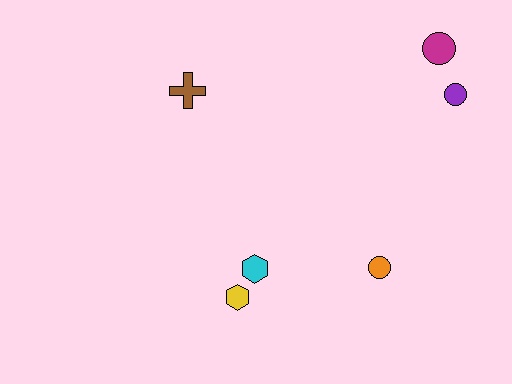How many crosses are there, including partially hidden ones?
There is 1 cross.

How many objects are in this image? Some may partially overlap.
There are 6 objects.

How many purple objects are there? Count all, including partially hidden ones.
There is 1 purple object.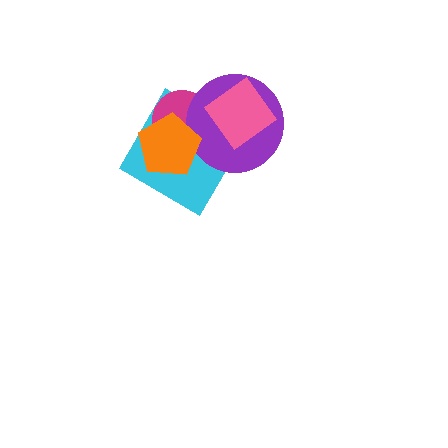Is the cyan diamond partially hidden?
Yes, it is partially covered by another shape.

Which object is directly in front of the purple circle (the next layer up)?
The orange pentagon is directly in front of the purple circle.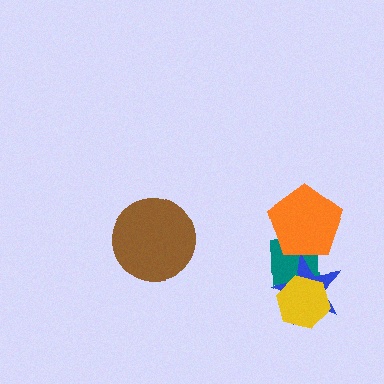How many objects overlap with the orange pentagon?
2 objects overlap with the orange pentagon.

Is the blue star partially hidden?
Yes, it is partially covered by another shape.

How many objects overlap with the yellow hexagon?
2 objects overlap with the yellow hexagon.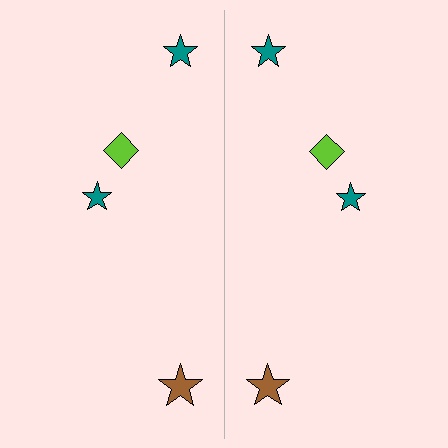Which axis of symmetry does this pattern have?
The pattern has a vertical axis of symmetry running through the center of the image.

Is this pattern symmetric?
Yes, this pattern has bilateral (reflection) symmetry.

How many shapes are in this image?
There are 8 shapes in this image.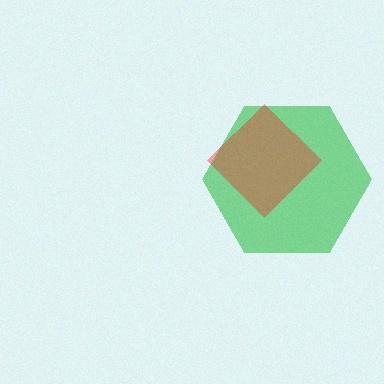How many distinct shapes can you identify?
There are 2 distinct shapes: a green hexagon, a red diamond.